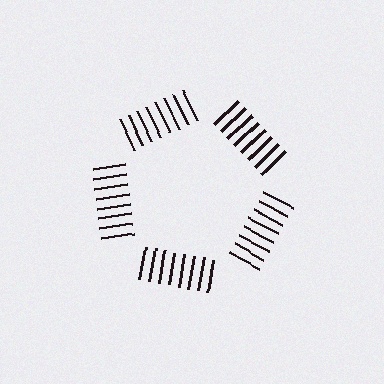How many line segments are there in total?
40 — 8 along each of the 5 edges.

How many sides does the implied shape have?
5 sides — the line-ends trace a pentagon.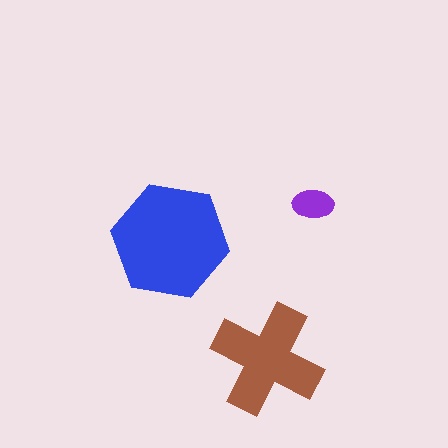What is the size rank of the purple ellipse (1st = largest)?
3rd.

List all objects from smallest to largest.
The purple ellipse, the brown cross, the blue hexagon.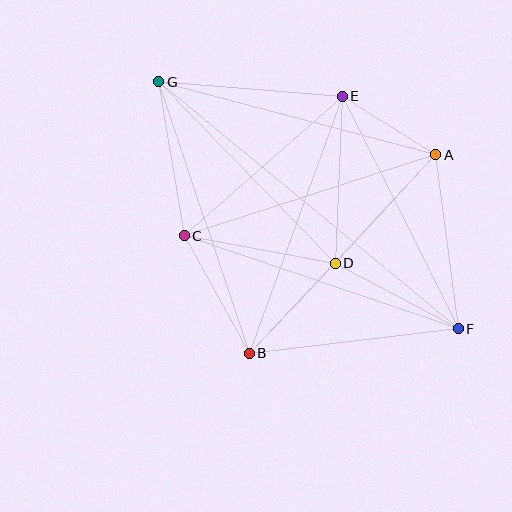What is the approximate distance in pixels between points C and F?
The distance between C and F is approximately 290 pixels.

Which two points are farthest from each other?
Points F and G are farthest from each other.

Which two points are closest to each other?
Points A and E are closest to each other.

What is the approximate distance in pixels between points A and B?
The distance between A and B is approximately 273 pixels.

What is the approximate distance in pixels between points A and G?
The distance between A and G is approximately 287 pixels.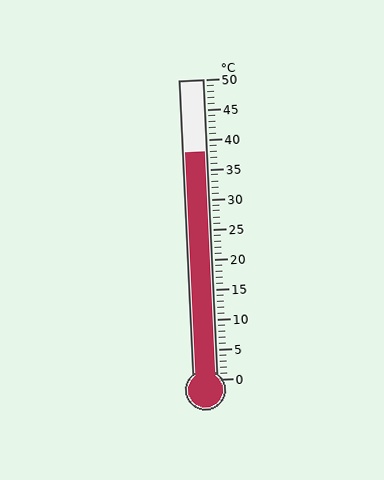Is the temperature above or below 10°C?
The temperature is above 10°C.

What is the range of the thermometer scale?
The thermometer scale ranges from 0°C to 50°C.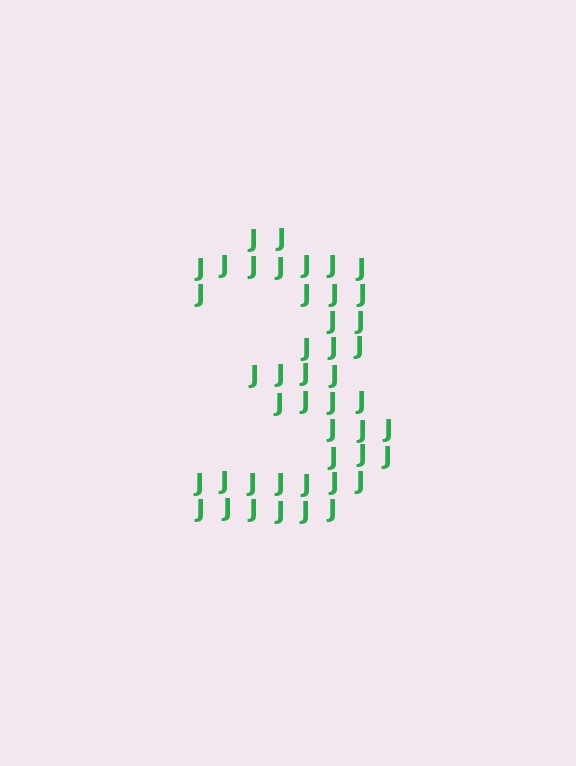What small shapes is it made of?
It is made of small letter J's.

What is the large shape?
The large shape is the digit 3.